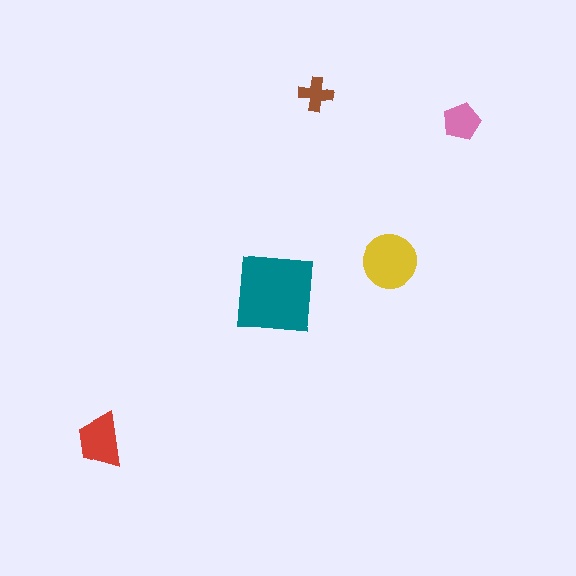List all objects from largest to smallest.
The teal square, the yellow circle, the red trapezoid, the pink pentagon, the brown cross.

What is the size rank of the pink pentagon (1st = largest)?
4th.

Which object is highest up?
The brown cross is topmost.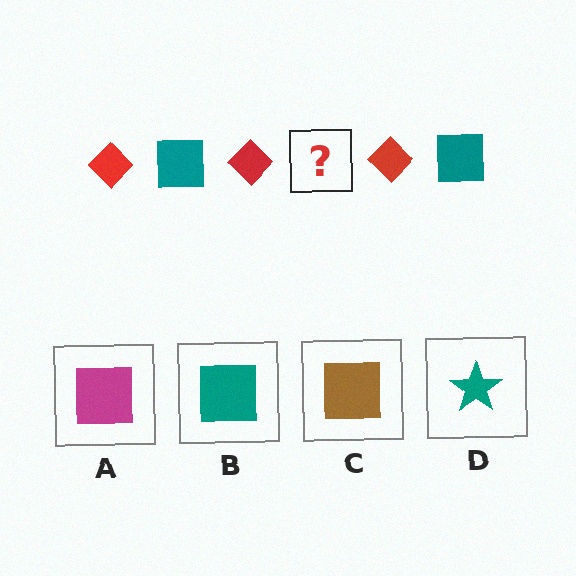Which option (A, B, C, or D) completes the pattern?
B.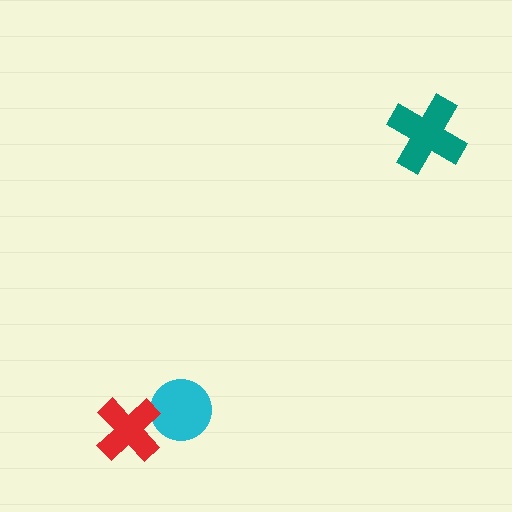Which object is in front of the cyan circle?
The red cross is in front of the cyan circle.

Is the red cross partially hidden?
No, no other shape covers it.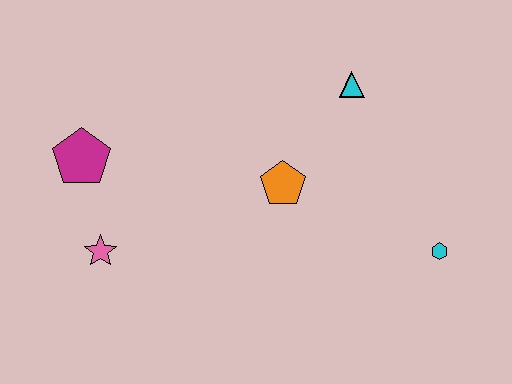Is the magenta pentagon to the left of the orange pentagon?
Yes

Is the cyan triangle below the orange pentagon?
No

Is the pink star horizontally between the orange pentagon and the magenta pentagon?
Yes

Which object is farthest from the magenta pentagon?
The cyan hexagon is farthest from the magenta pentagon.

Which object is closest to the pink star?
The magenta pentagon is closest to the pink star.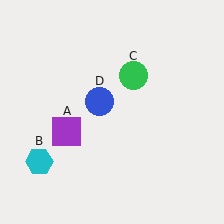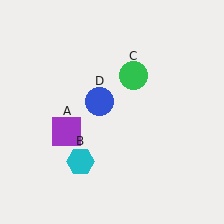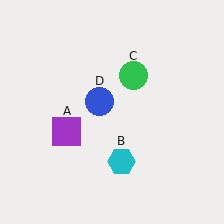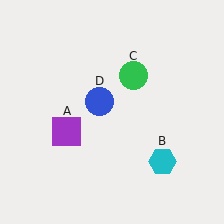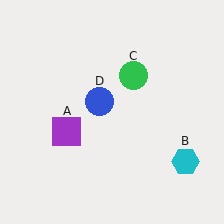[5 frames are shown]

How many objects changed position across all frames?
1 object changed position: cyan hexagon (object B).